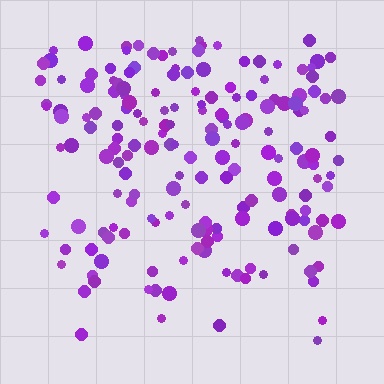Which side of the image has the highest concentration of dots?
The top.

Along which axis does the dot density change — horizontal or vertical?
Vertical.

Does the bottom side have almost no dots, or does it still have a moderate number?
Still a moderate number, just noticeably fewer than the top.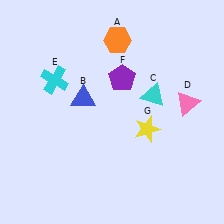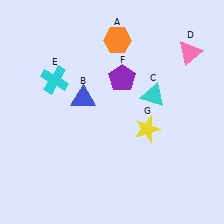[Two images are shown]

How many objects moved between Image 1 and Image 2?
1 object moved between the two images.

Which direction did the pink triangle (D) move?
The pink triangle (D) moved up.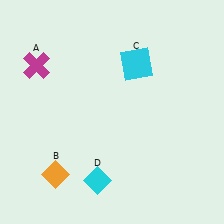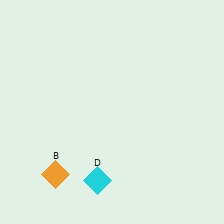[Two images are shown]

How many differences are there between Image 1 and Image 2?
There are 2 differences between the two images.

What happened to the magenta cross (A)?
The magenta cross (A) was removed in Image 2. It was in the top-left area of Image 1.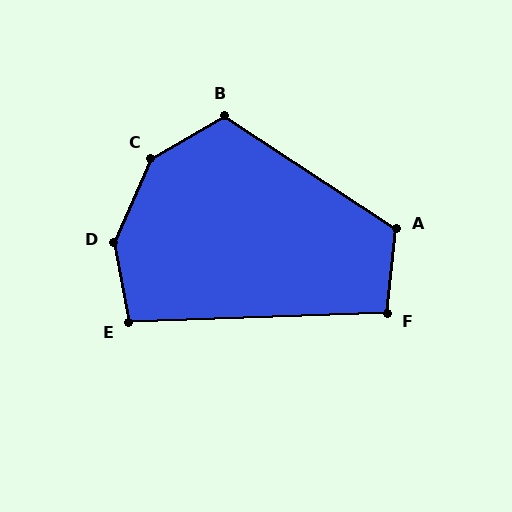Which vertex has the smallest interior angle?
F, at approximately 98 degrees.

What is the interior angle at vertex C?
Approximately 144 degrees (obtuse).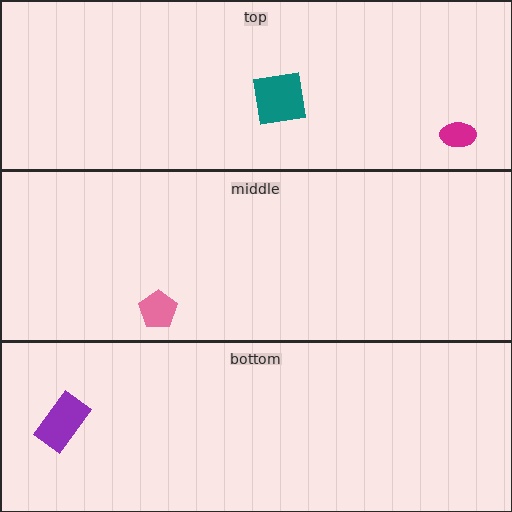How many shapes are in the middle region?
1.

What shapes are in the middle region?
The pink pentagon.